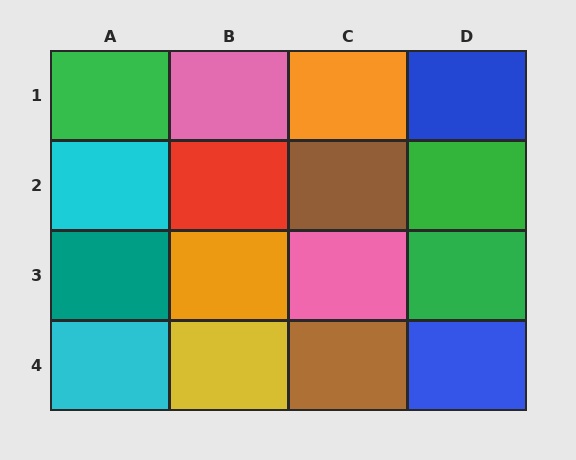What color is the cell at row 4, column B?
Yellow.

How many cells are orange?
2 cells are orange.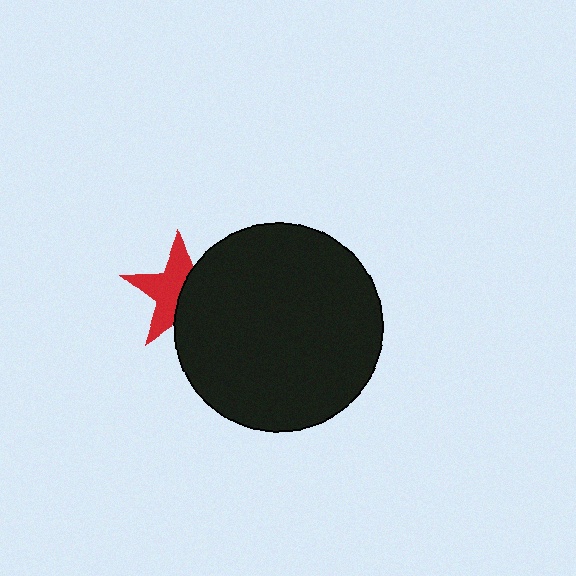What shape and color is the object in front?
The object in front is a black circle.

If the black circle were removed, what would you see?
You would see the complete red star.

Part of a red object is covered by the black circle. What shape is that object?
It is a star.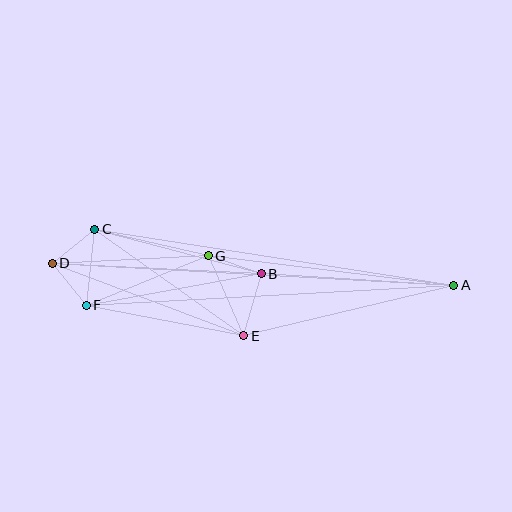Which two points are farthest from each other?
Points A and D are farthest from each other.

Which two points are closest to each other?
Points D and F are closest to each other.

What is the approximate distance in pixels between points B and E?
The distance between B and E is approximately 64 pixels.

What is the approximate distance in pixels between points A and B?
The distance between A and B is approximately 192 pixels.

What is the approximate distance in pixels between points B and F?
The distance between B and F is approximately 178 pixels.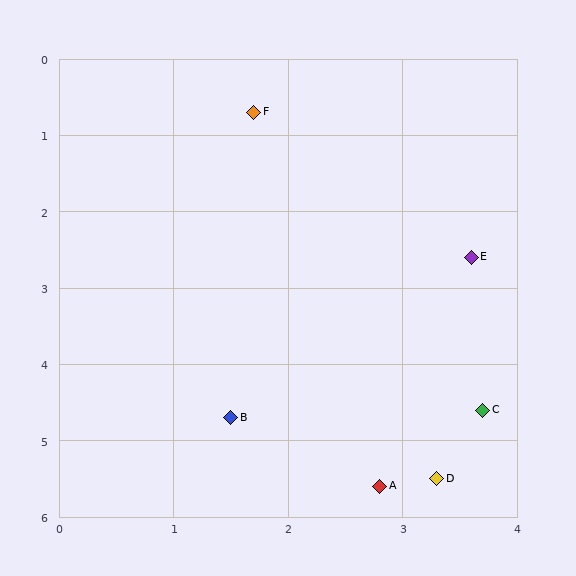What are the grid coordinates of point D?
Point D is at approximately (3.3, 5.5).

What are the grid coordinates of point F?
Point F is at approximately (1.7, 0.7).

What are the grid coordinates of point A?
Point A is at approximately (2.8, 5.6).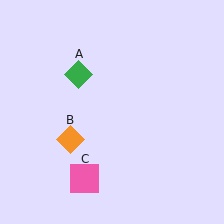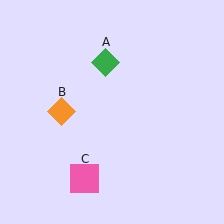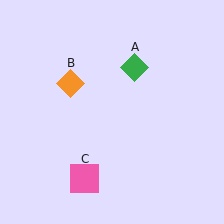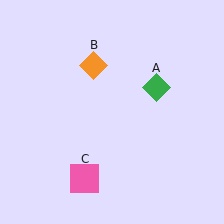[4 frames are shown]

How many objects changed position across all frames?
2 objects changed position: green diamond (object A), orange diamond (object B).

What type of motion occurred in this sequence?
The green diamond (object A), orange diamond (object B) rotated clockwise around the center of the scene.